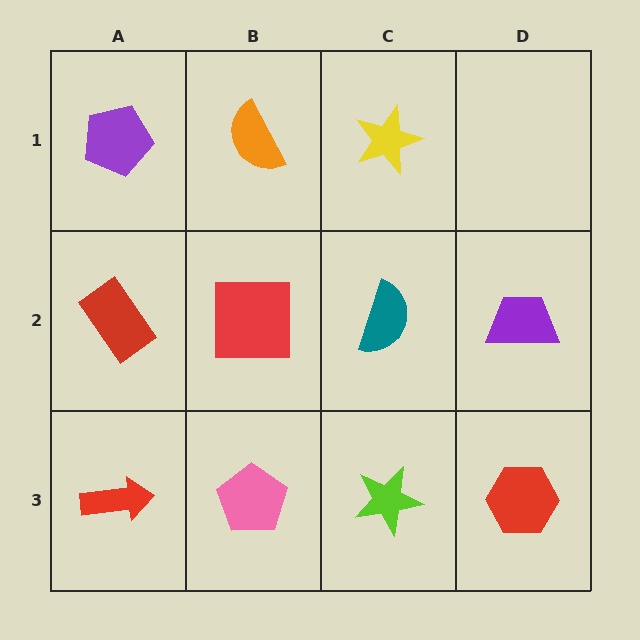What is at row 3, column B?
A pink pentagon.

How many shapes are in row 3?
4 shapes.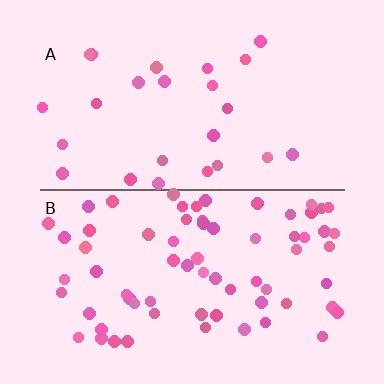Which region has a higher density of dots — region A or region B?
B (the bottom).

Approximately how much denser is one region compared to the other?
Approximately 2.7× — region B over region A.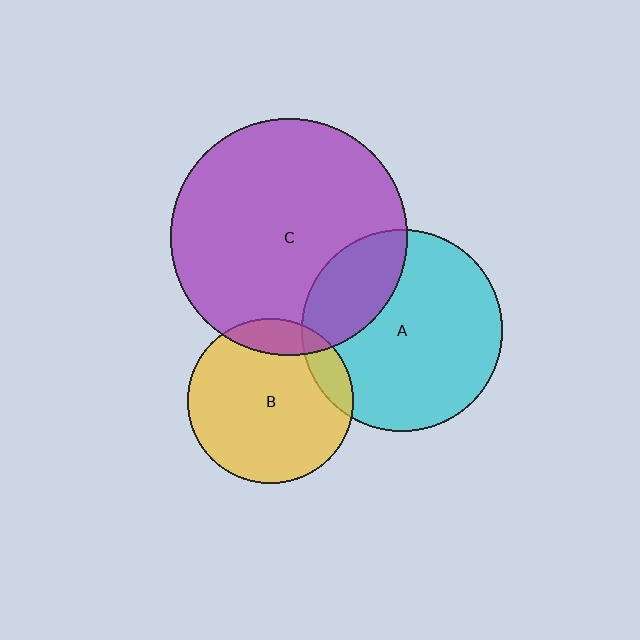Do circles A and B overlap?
Yes.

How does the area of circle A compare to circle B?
Approximately 1.5 times.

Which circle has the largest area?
Circle C (purple).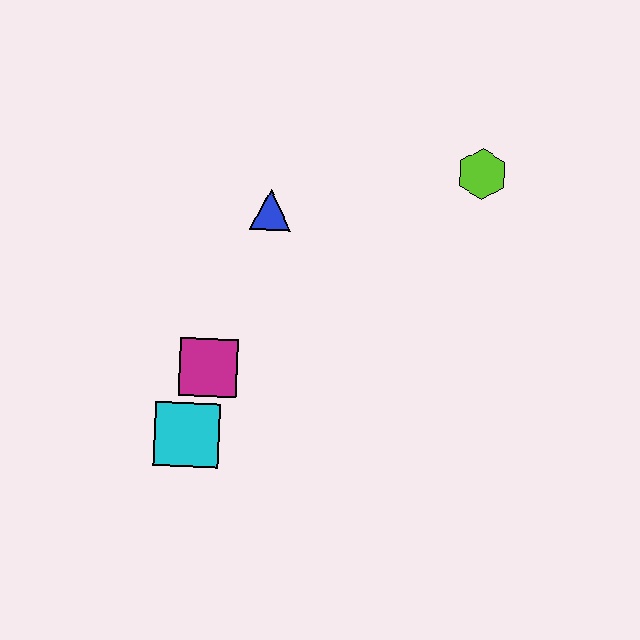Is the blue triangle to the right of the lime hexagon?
No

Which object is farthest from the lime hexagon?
The cyan square is farthest from the lime hexagon.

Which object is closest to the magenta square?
The cyan square is closest to the magenta square.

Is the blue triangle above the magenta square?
Yes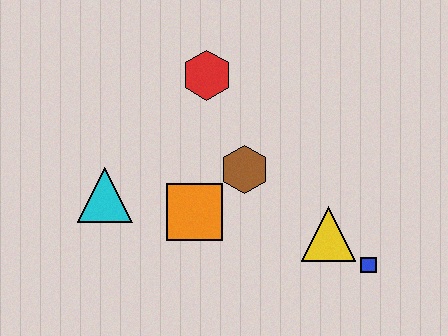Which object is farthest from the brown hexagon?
The blue square is farthest from the brown hexagon.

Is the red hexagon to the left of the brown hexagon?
Yes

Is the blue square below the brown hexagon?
Yes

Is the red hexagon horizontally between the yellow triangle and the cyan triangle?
Yes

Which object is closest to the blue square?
The yellow triangle is closest to the blue square.